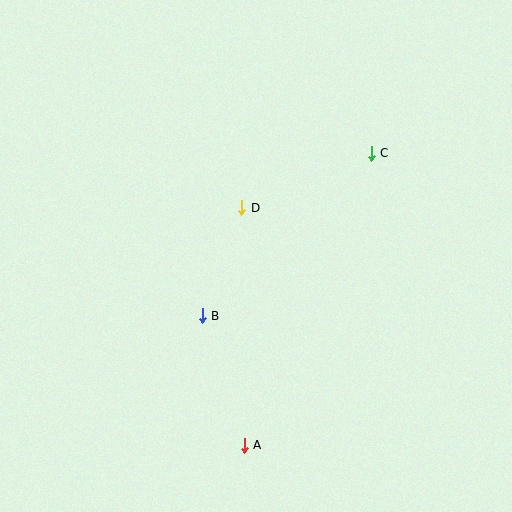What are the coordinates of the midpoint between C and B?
The midpoint between C and B is at (287, 235).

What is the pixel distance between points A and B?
The distance between A and B is 136 pixels.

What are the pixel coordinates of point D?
Point D is at (242, 208).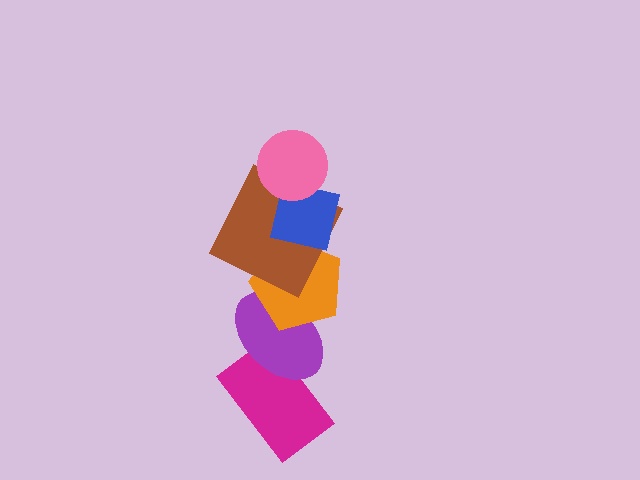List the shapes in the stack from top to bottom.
From top to bottom: the pink circle, the blue square, the brown square, the orange pentagon, the purple ellipse, the magenta rectangle.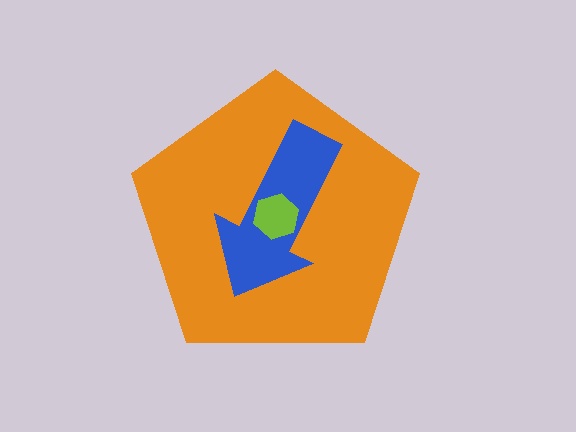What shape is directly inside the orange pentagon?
The blue arrow.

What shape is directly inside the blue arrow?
The lime hexagon.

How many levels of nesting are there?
3.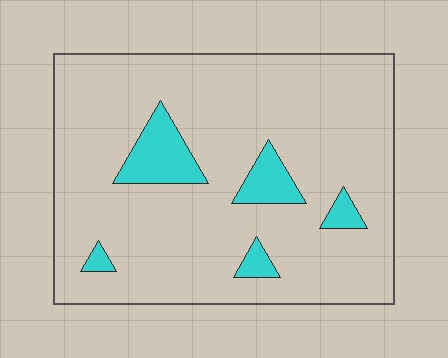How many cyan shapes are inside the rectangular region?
5.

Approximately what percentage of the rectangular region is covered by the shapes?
Approximately 10%.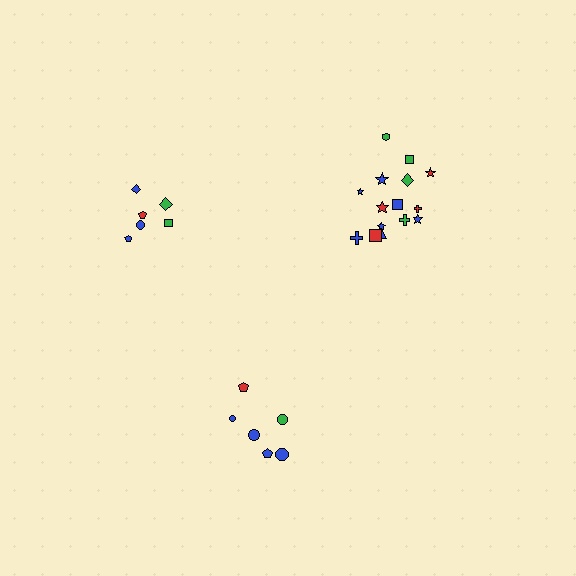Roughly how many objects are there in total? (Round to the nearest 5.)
Roughly 25 objects in total.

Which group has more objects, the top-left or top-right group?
The top-right group.